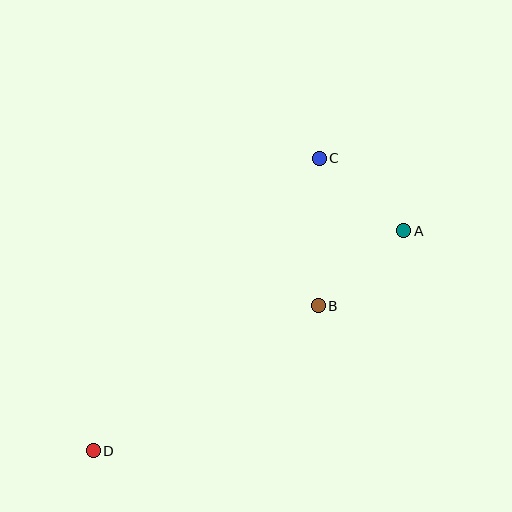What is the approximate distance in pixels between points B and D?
The distance between B and D is approximately 267 pixels.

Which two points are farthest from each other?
Points A and D are farthest from each other.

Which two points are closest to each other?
Points A and C are closest to each other.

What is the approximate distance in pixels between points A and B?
The distance between A and B is approximately 114 pixels.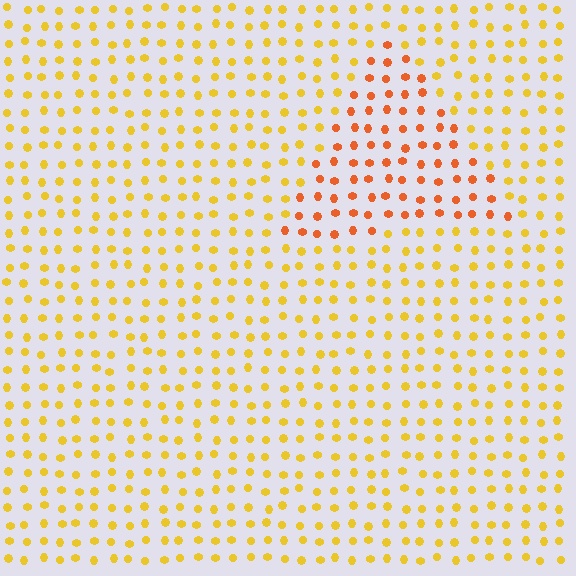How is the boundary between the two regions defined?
The boundary is defined purely by a slight shift in hue (about 32 degrees). Spacing, size, and orientation are identical on both sides.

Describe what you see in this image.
The image is filled with small yellow elements in a uniform arrangement. A triangle-shaped region is visible where the elements are tinted to a slightly different hue, forming a subtle color boundary.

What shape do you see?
I see a triangle.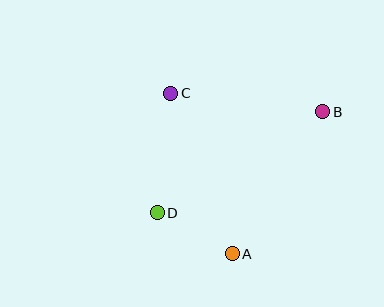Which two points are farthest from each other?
Points B and D are farthest from each other.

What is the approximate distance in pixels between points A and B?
The distance between A and B is approximately 168 pixels.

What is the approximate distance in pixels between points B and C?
The distance between B and C is approximately 153 pixels.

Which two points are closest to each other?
Points A and D are closest to each other.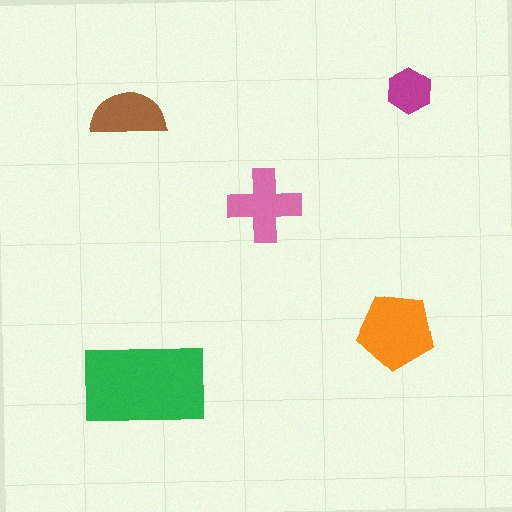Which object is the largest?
The green rectangle.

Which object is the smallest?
The magenta hexagon.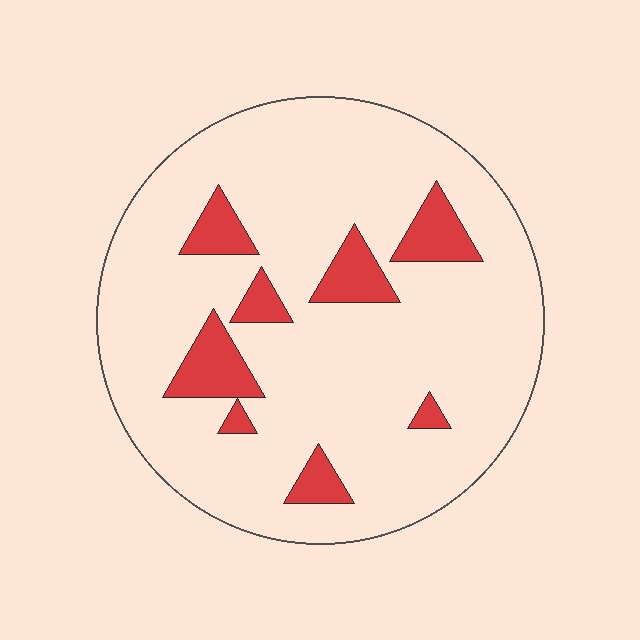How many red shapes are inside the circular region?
8.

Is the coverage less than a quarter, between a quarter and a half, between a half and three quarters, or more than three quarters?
Less than a quarter.